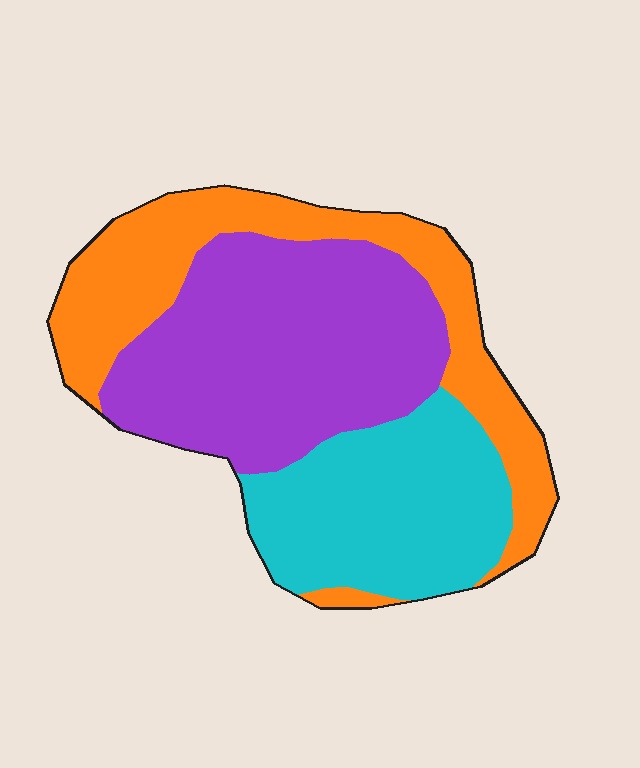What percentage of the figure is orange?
Orange covers around 30% of the figure.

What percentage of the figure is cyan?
Cyan takes up about one quarter (1/4) of the figure.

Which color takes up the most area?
Purple, at roughly 40%.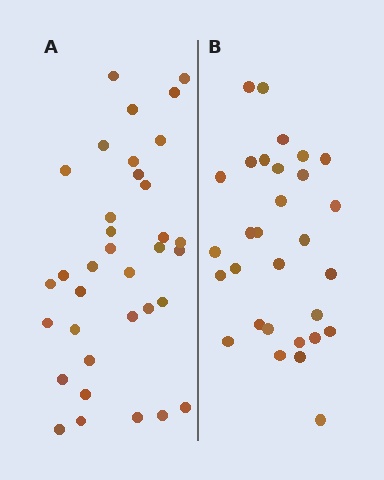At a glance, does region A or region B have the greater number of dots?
Region A (the left region) has more dots.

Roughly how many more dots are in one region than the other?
Region A has about 5 more dots than region B.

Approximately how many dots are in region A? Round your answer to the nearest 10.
About 40 dots. (The exact count is 35, which rounds to 40.)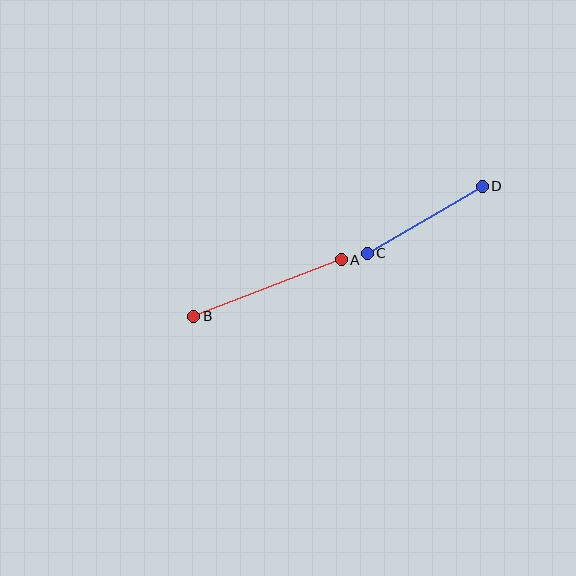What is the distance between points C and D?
The distance is approximately 133 pixels.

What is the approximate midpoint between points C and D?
The midpoint is at approximately (425, 220) pixels.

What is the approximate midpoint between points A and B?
The midpoint is at approximately (268, 288) pixels.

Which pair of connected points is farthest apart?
Points A and B are farthest apart.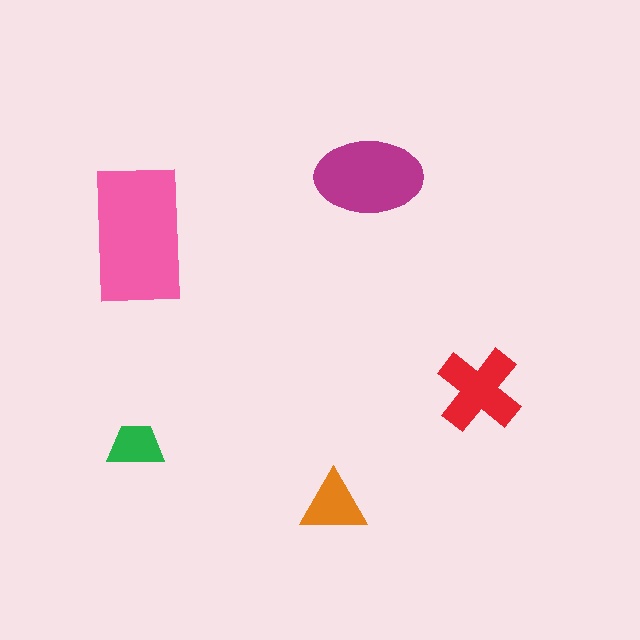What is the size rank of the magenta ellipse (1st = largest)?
2nd.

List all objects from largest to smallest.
The pink rectangle, the magenta ellipse, the red cross, the orange triangle, the green trapezoid.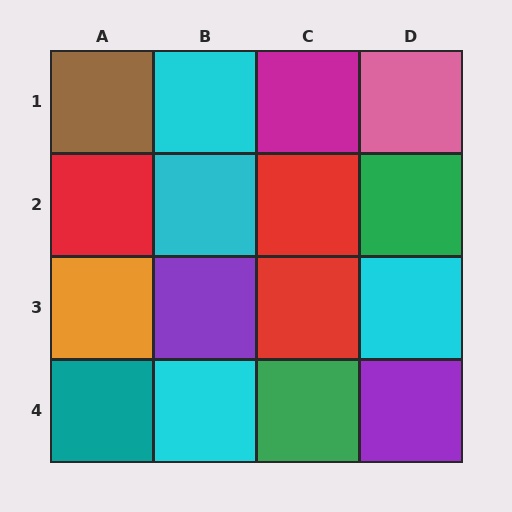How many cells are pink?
1 cell is pink.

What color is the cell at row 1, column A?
Brown.